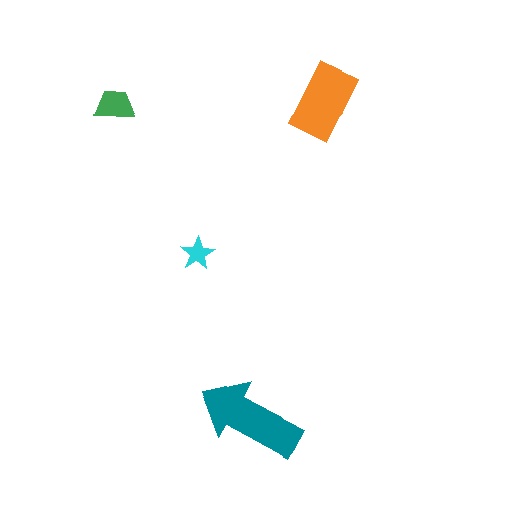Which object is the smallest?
The cyan star.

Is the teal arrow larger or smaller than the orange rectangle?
Larger.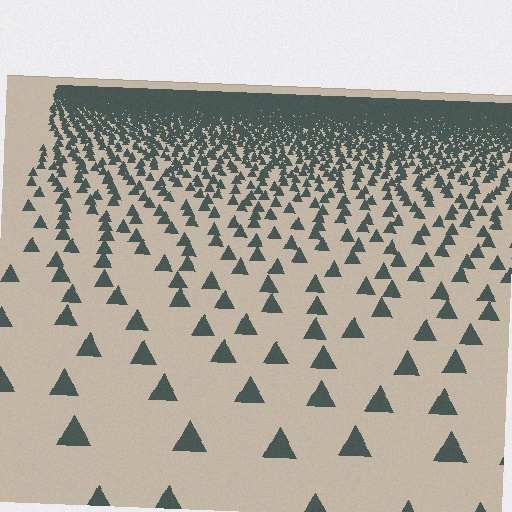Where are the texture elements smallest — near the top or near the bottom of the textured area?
Near the top.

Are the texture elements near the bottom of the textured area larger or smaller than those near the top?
Larger. Near the bottom, elements are closer to the viewer and appear at a bigger on-screen size.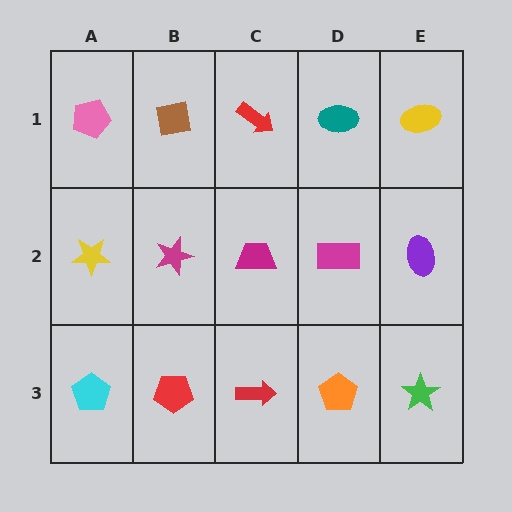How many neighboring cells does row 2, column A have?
3.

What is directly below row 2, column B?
A red pentagon.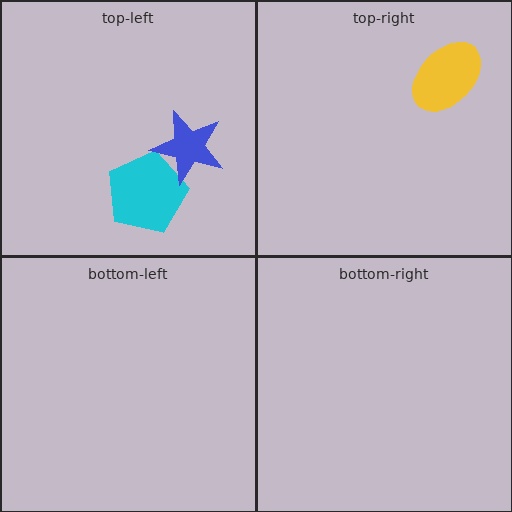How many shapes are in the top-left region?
2.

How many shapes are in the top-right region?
1.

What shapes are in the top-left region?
The cyan pentagon, the blue star.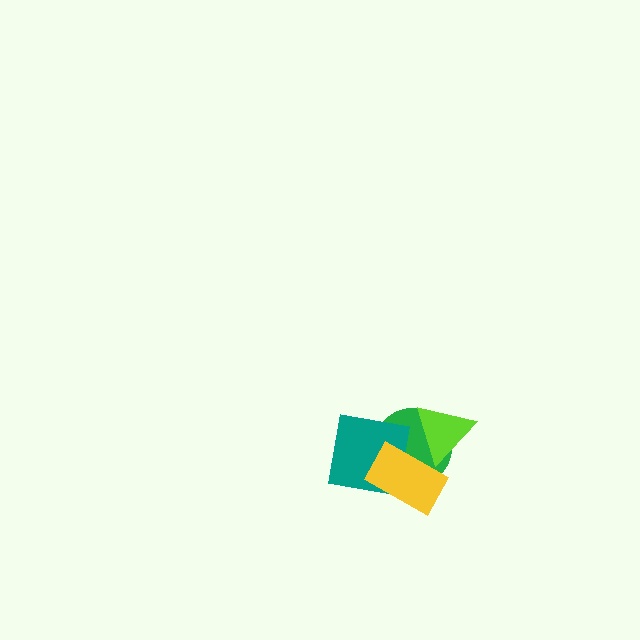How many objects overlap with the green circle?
3 objects overlap with the green circle.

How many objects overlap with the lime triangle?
2 objects overlap with the lime triangle.